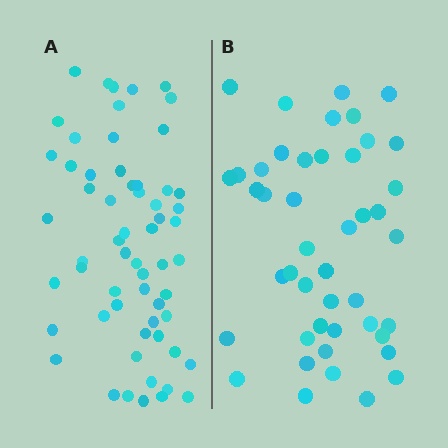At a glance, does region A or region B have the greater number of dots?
Region A (the left region) has more dots.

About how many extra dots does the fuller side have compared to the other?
Region A has approximately 15 more dots than region B.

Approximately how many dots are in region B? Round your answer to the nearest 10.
About 40 dots. (The exact count is 45, which rounds to 40.)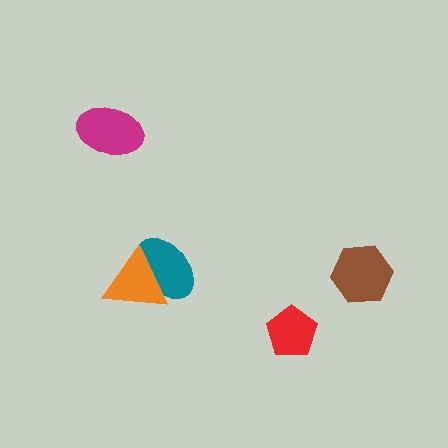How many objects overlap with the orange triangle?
1 object overlaps with the orange triangle.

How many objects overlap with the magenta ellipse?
0 objects overlap with the magenta ellipse.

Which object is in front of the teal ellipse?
The orange triangle is in front of the teal ellipse.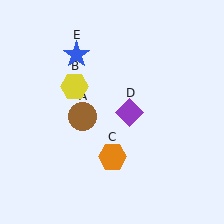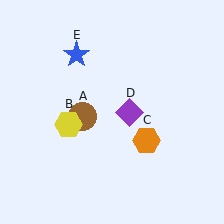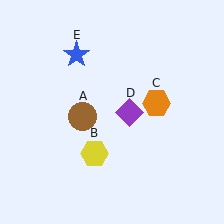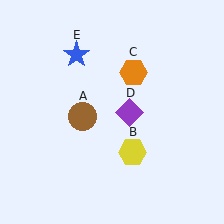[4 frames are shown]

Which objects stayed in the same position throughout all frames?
Brown circle (object A) and purple diamond (object D) and blue star (object E) remained stationary.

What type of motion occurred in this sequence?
The yellow hexagon (object B), orange hexagon (object C) rotated counterclockwise around the center of the scene.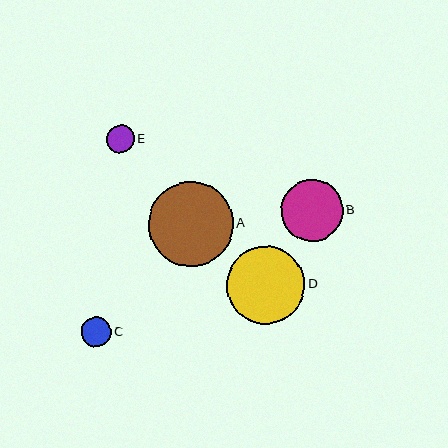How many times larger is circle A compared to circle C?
Circle A is approximately 2.8 times the size of circle C.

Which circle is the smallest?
Circle E is the smallest with a size of approximately 27 pixels.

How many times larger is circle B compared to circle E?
Circle B is approximately 2.3 times the size of circle E.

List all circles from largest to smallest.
From largest to smallest: A, D, B, C, E.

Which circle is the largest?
Circle A is the largest with a size of approximately 85 pixels.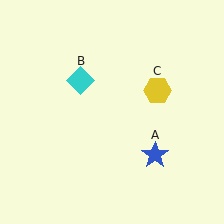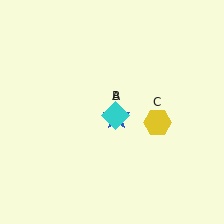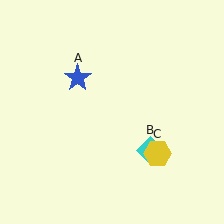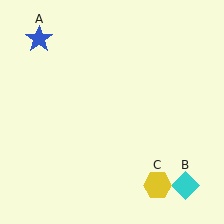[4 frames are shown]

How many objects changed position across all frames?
3 objects changed position: blue star (object A), cyan diamond (object B), yellow hexagon (object C).